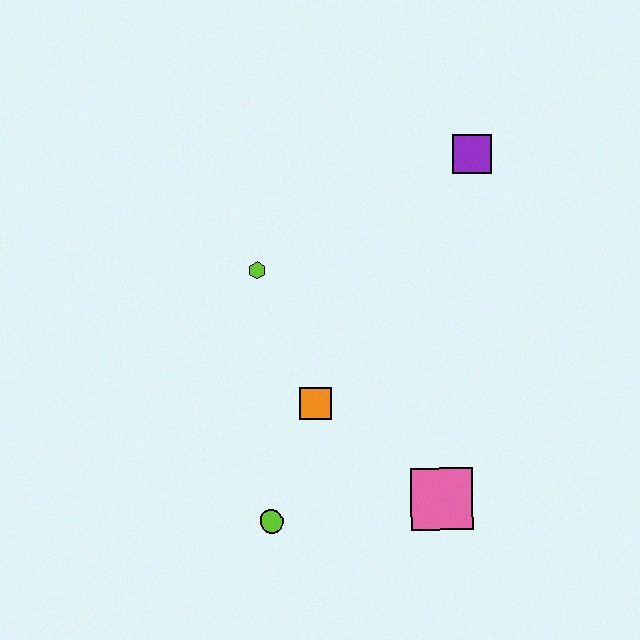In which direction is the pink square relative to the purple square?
The pink square is below the purple square.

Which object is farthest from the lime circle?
The purple square is farthest from the lime circle.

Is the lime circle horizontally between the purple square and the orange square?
No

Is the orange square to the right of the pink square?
No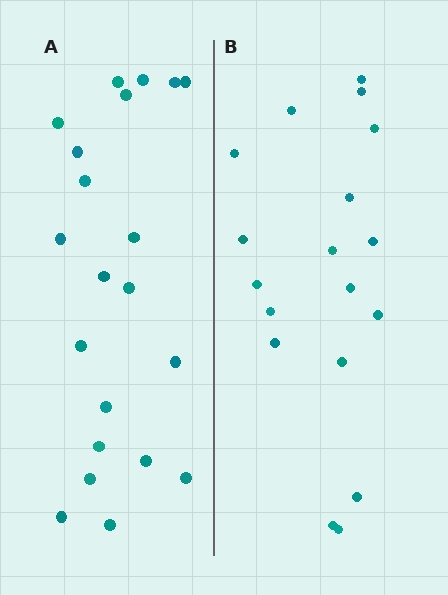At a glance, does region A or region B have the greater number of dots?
Region A (the left region) has more dots.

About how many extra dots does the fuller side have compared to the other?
Region A has just a few more — roughly 2 or 3 more dots than region B.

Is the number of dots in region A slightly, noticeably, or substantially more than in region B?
Region A has only slightly more — the two regions are fairly close. The ratio is roughly 1.2 to 1.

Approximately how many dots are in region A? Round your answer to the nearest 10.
About 20 dots. (The exact count is 21, which rounds to 20.)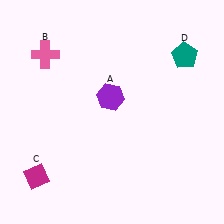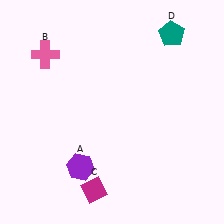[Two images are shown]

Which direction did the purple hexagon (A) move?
The purple hexagon (A) moved down.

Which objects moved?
The objects that moved are: the purple hexagon (A), the magenta diamond (C), the teal pentagon (D).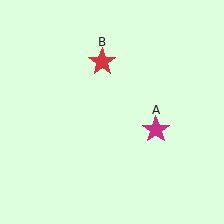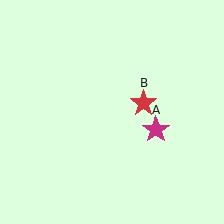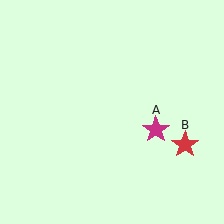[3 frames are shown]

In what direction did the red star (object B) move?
The red star (object B) moved down and to the right.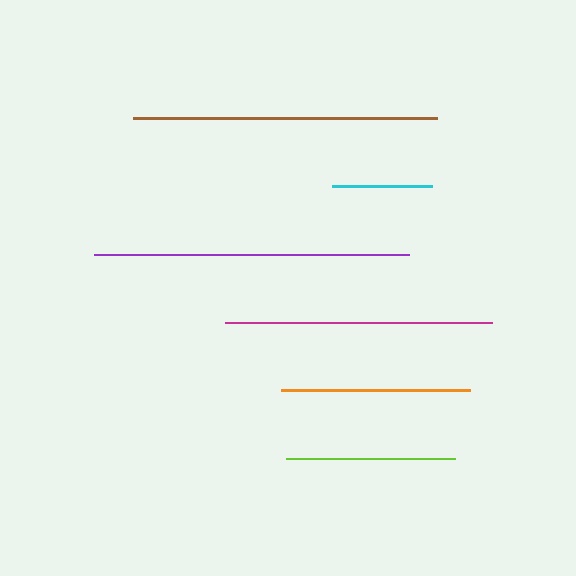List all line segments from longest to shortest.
From longest to shortest: purple, brown, magenta, orange, lime, cyan.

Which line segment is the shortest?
The cyan line is the shortest at approximately 100 pixels.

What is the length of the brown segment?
The brown segment is approximately 305 pixels long.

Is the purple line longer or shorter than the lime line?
The purple line is longer than the lime line.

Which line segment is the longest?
The purple line is the longest at approximately 315 pixels.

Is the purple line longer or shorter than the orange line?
The purple line is longer than the orange line.